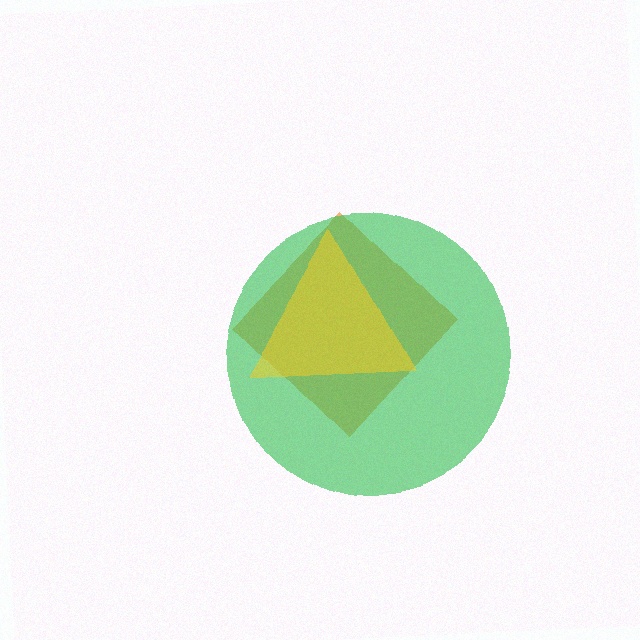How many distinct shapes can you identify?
There are 3 distinct shapes: an orange diamond, a green circle, a yellow triangle.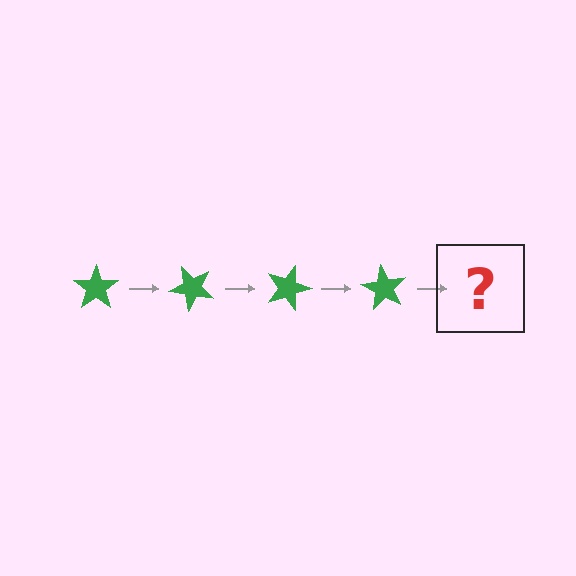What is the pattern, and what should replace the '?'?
The pattern is that the star rotates 45 degrees each step. The '?' should be a green star rotated 180 degrees.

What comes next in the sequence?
The next element should be a green star rotated 180 degrees.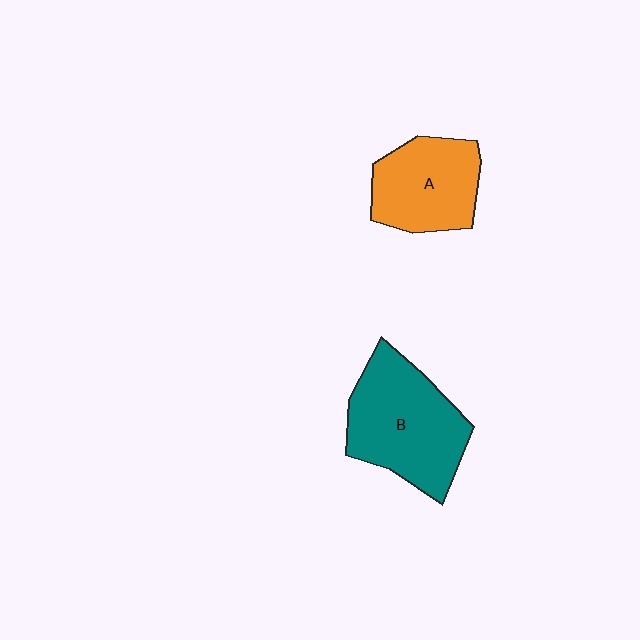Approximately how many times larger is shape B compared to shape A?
Approximately 1.4 times.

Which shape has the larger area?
Shape B (teal).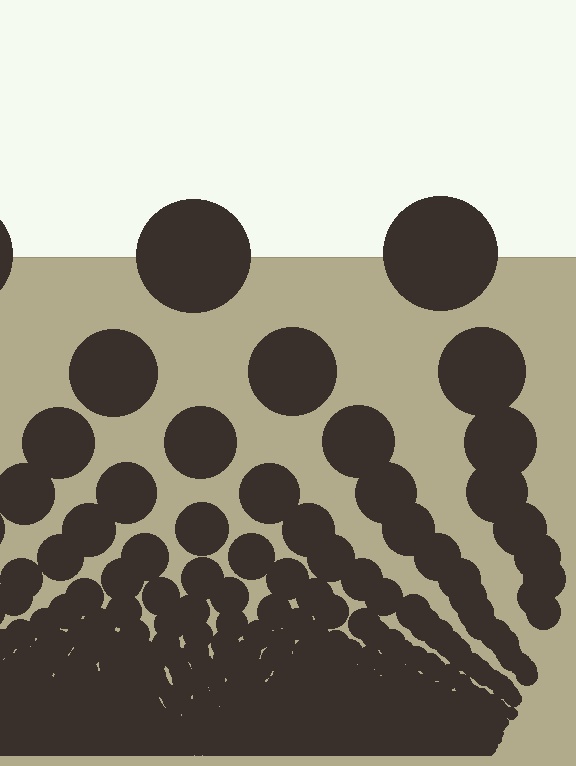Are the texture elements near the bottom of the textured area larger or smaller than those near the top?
Smaller. The gradient is inverted — elements near the bottom are smaller and denser.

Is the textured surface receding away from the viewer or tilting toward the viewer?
The surface appears to tilt toward the viewer. Texture elements get larger and sparser toward the top.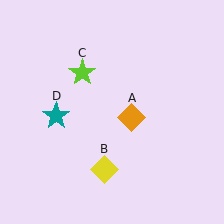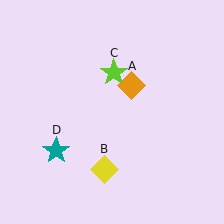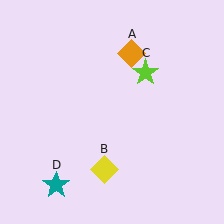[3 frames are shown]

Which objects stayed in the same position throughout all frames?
Yellow diamond (object B) remained stationary.